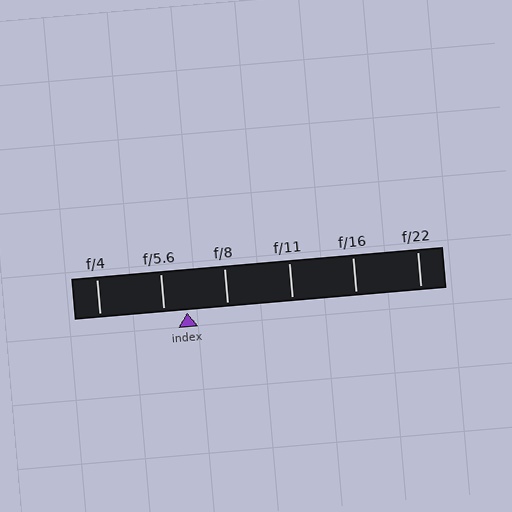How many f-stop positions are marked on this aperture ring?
There are 6 f-stop positions marked.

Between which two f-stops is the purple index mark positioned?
The index mark is between f/5.6 and f/8.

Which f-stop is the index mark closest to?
The index mark is closest to f/5.6.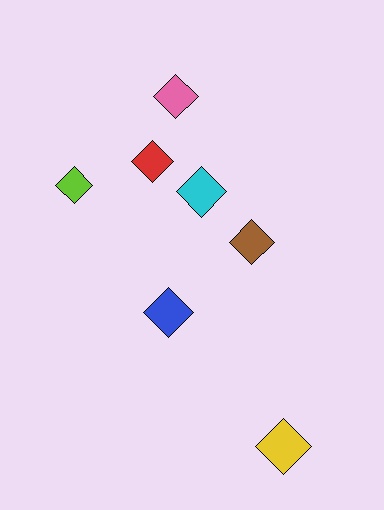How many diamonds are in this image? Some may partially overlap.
There are 7 diamonds.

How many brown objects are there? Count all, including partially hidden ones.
There is 1 brown object.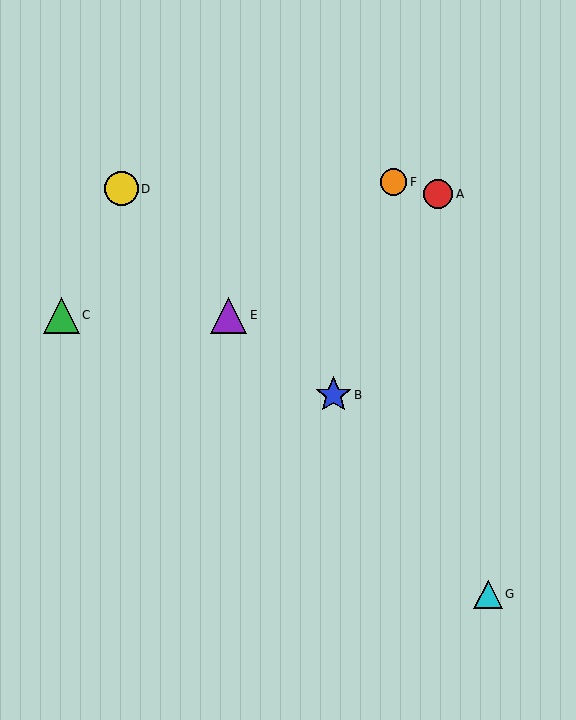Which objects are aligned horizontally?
Objects C, E are aligned horizontally.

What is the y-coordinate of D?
Object D is at y≈189.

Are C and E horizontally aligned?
Yes, both are at y≈315.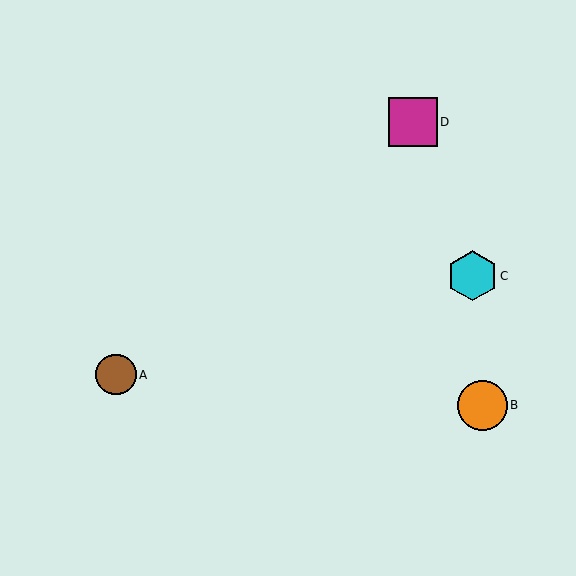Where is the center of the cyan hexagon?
The center of the cyan hexagon is at (473, 276).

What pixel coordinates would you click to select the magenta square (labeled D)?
Click at (413, 122) to select the magenta square D.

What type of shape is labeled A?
Shape A is a brown circle.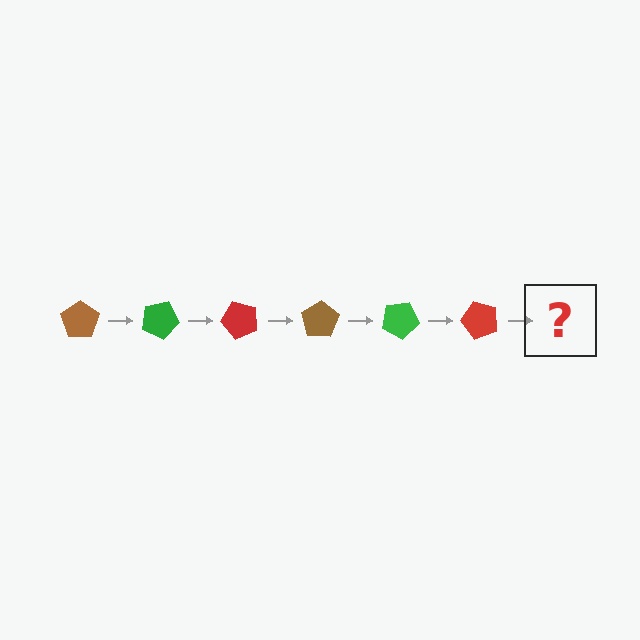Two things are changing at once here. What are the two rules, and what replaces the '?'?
The two rules are that it rotates 25 degrees each step and the color cycles through brown, green, and red. The '?' should be a brown pentagon, rotated 150 degrees from the start.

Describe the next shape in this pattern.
It should be a brown pentagon, rotated 150 degrees from the start.